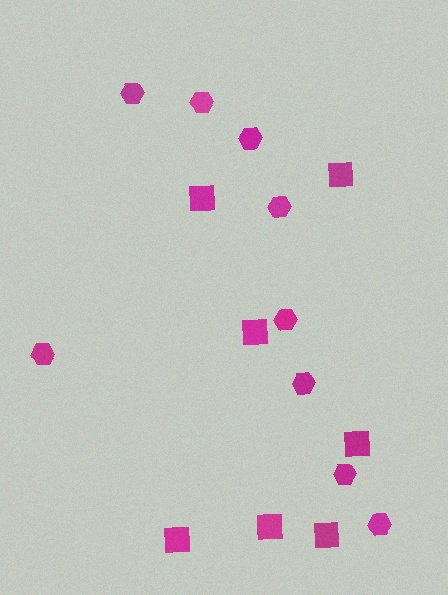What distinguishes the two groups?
There are 2 groups: one group of hexagons (9) and one group of squares (7).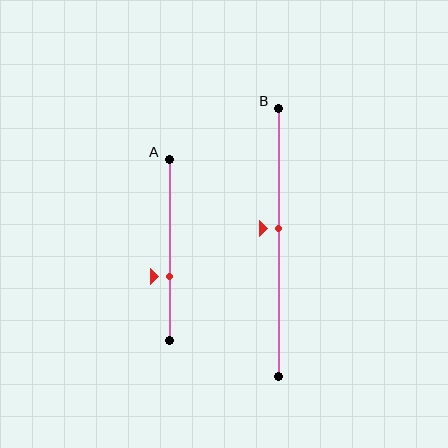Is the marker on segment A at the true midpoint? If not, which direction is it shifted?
No, the marker on segment A is shifted downward by about 15% of the segment length.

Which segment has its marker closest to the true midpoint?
Segment B has its marker closest to the true midpoint.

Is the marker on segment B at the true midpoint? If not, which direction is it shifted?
No, the marker on segment B is shifted upward by about 5% of the segment length.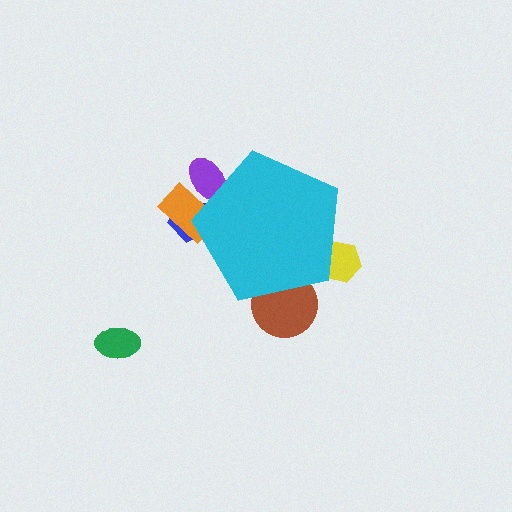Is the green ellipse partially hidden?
No, the green ellipse is fully visible.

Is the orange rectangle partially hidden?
Yes, the orange rectangle is partially hidden behind the cyan pentagon.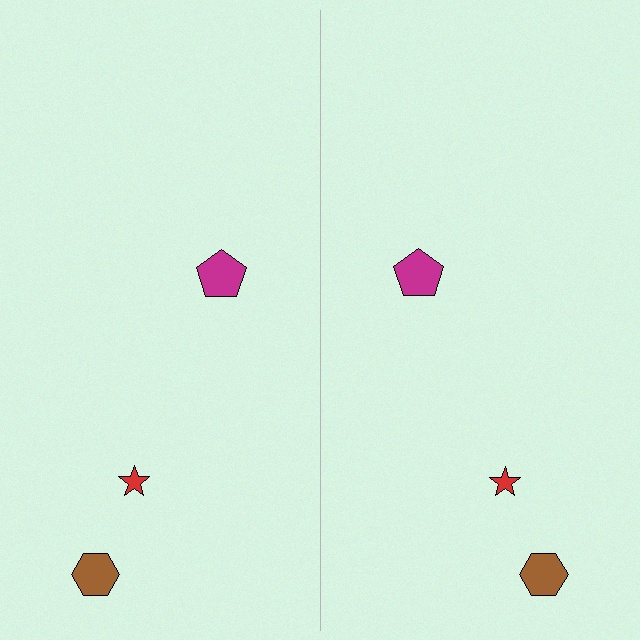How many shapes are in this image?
There are 6 shapes in this image.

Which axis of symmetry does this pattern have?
The pattern has a vertical axis of symmetry running through the center of the image.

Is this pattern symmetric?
Yes, this pattern has bilateral (reflection) symmetry.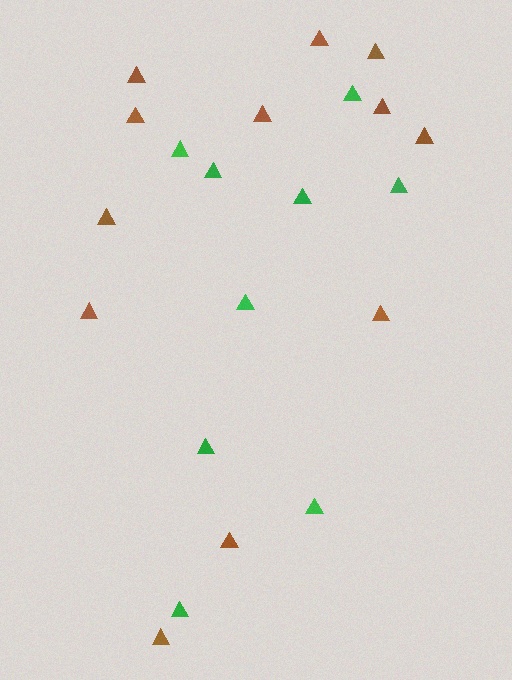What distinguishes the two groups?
There are 2 groups: one group of brown triangles (12) and one group of green triangles (9).